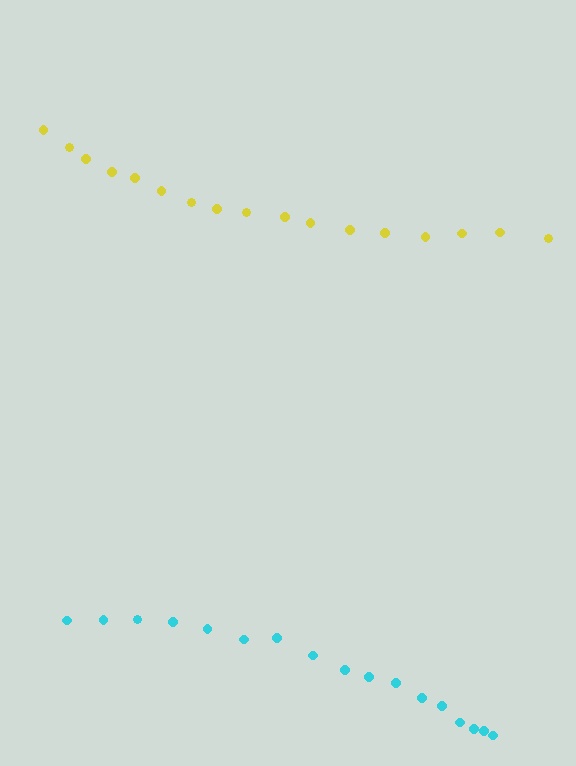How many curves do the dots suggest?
There are 2 distinct paths.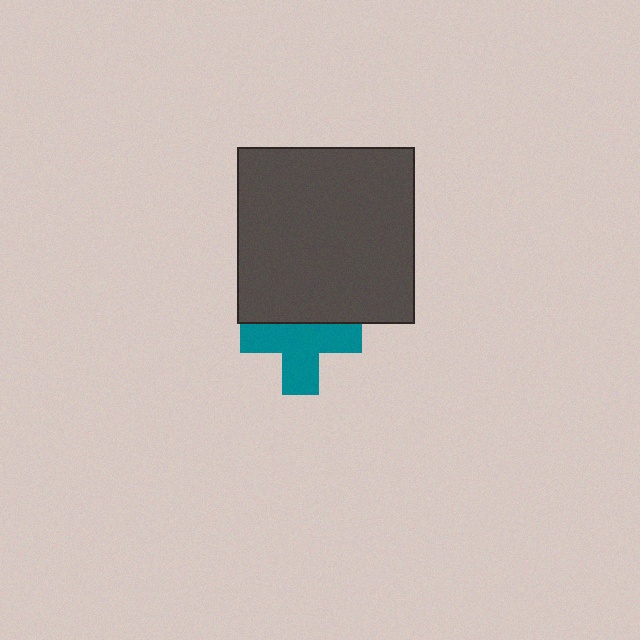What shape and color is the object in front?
The object in front is a dark gray square.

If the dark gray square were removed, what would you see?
You would see the complete teal cross.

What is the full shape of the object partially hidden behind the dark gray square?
The partially hidden object is a teal cross.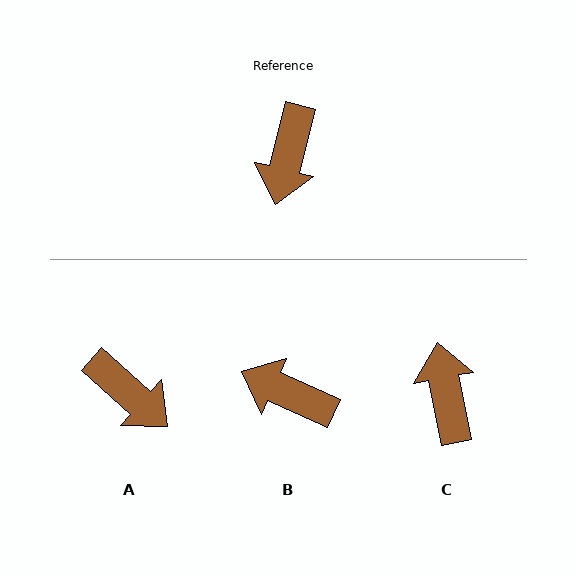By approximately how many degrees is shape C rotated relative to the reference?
Approximately 155 degrees clockwise.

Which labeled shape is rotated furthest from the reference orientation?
C, about 155 degrees away.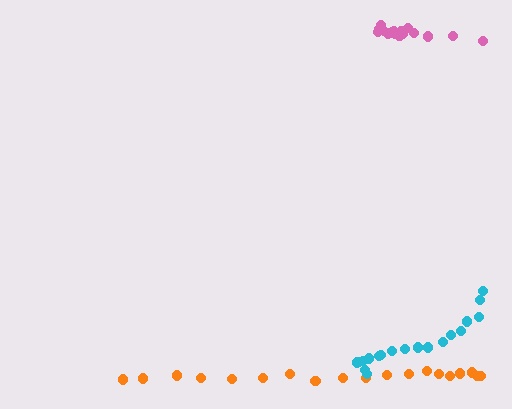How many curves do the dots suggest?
There are 3 distinct paths.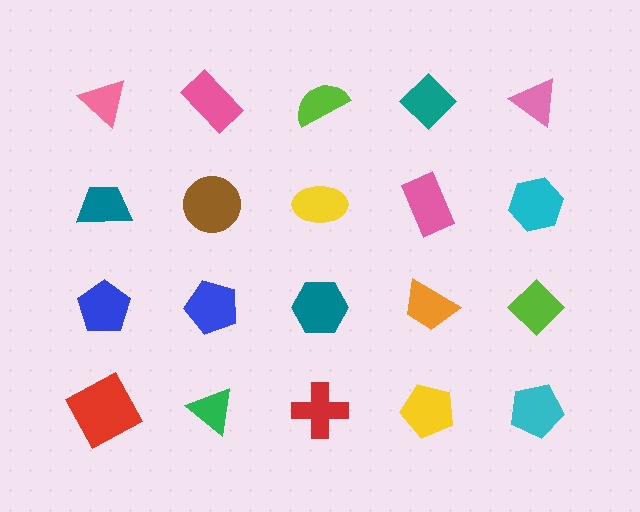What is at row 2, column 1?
A teal trapezoid.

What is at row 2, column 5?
A cyan hexagon.